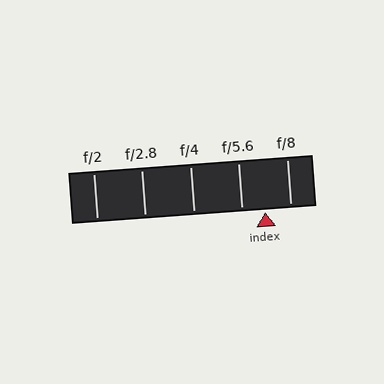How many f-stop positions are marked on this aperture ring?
There are 5 f-stop positions marked.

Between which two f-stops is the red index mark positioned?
The index mark is between f/5.6 and f/8.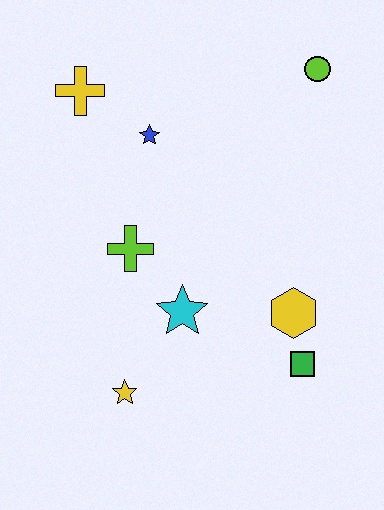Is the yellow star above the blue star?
No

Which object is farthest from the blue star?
The green square is farthest from the blue star.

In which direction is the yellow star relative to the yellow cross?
The yellow star is below the yellow cross.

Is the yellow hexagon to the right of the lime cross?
Yes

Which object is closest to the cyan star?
The lime cross is closest to the cyan star.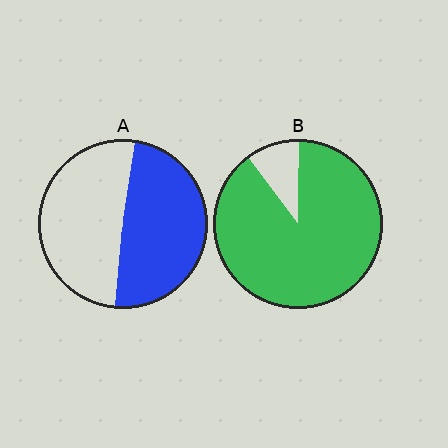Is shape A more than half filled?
Roughly half.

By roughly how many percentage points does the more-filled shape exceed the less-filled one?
By roughly 40 percentage points (B over A).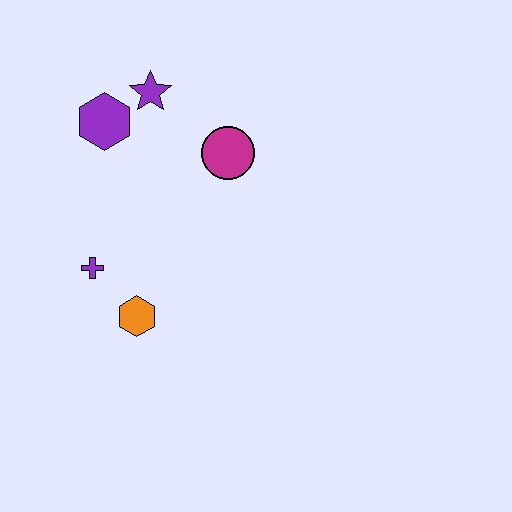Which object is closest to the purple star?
The purple hexagon is closest to the purple star.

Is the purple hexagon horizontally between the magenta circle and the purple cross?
Yes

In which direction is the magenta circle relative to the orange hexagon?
The magenta circle is above the orange hexagon.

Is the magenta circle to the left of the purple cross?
No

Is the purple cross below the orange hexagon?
No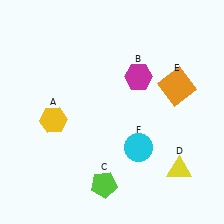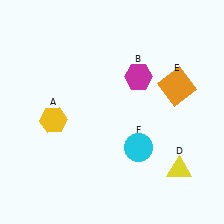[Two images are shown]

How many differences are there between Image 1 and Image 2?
There is 1 difference between the two images.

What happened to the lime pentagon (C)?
The lime pentagon (C) was removed in Image 2. It was in the bottom-left area of Image 1.